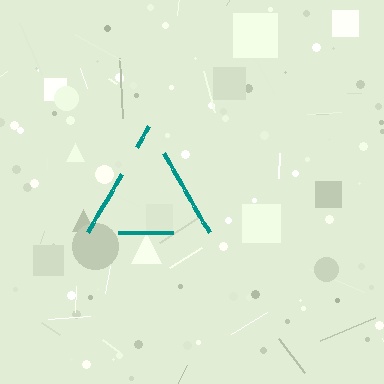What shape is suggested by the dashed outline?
The dashed outline suggests a triangle.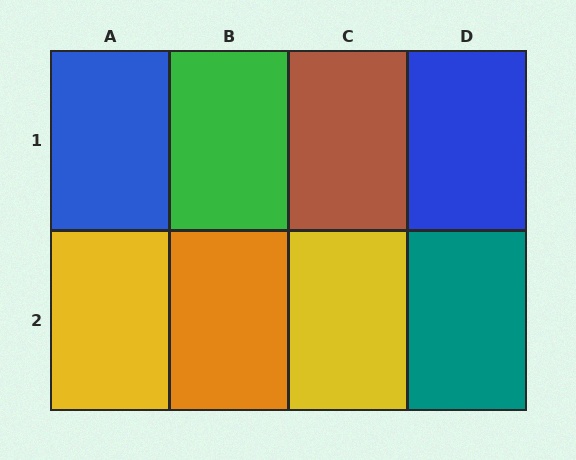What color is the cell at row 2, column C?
Yellow.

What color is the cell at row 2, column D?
Teal.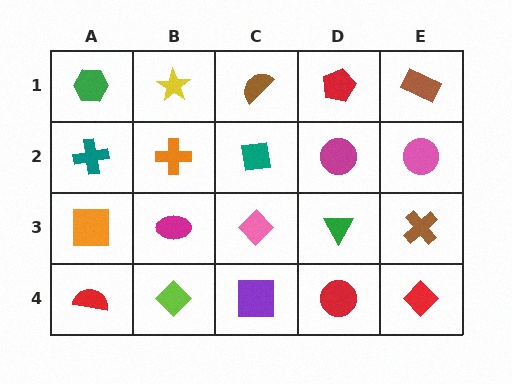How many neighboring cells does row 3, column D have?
4.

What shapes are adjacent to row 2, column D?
A red pentagon (row 1, column D), a green triangle (row 3, column D), a teal square (row 2, column C), a pink circle (row 2, column E).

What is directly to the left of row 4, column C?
A lime diamond.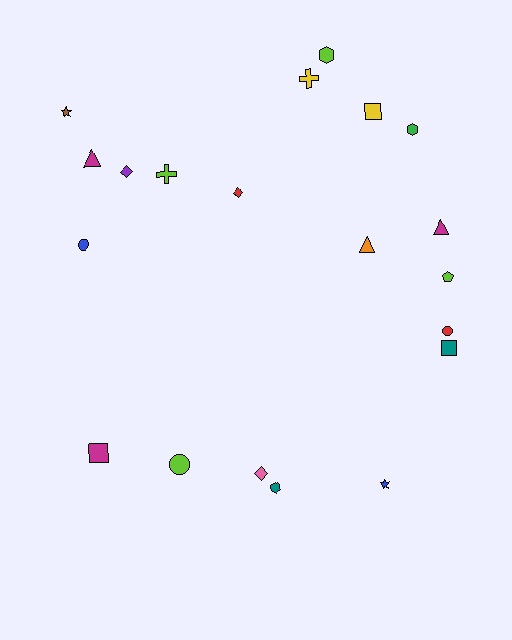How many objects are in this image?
There are 20 objects.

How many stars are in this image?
There are 2 stars.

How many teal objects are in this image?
There are 2 teal objects.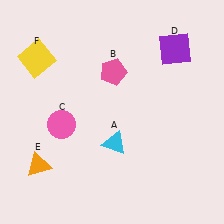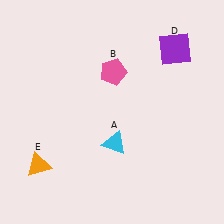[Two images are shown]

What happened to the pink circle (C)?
The pink circle (C) was removed in Image 2. It was in the bottom-left area of Image 1.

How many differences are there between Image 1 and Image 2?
There are 2 differences between the two images.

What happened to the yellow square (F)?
The yellow square (F) was removed in Image 2. It was in the top-left area of Image 1.